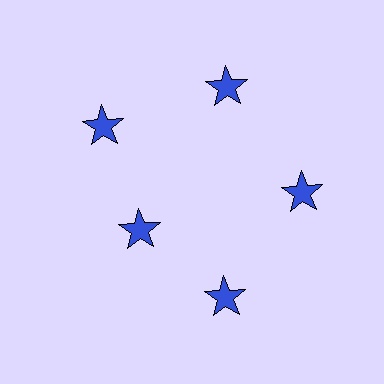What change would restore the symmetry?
The symmetry would be restored by moving it outward, back onto the ring so that all 5 stars sit at equal angles and equal distance from the center.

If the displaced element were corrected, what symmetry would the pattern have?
It would have 5-fold rotational symmetry — the pattern would map onto itself every 72 degrees.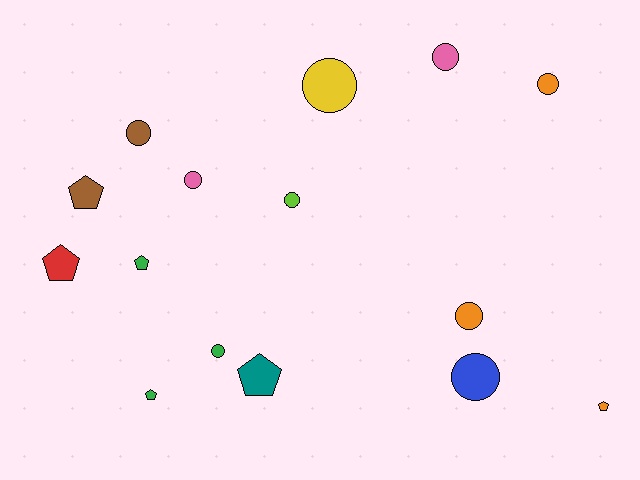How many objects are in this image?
There are 15 objects.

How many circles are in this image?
There are 9 circles.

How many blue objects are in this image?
There is 1 blue object.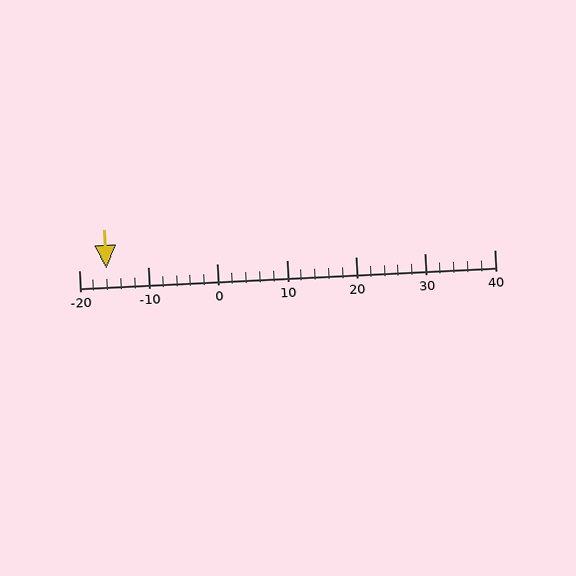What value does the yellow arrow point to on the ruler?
The yellow arrow points to approximately -16.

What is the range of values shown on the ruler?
The ruler shows values from -20 to 40.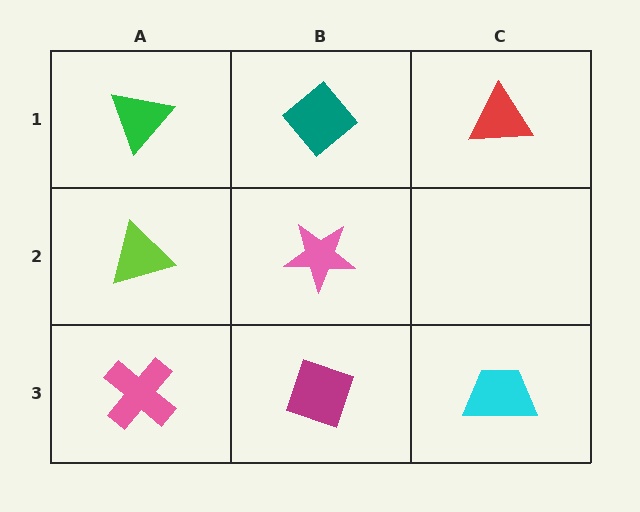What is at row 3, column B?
A magenta diamond.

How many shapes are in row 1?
3 shapes.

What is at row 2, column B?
A pink star.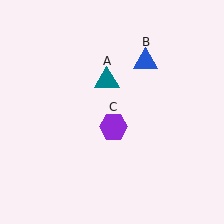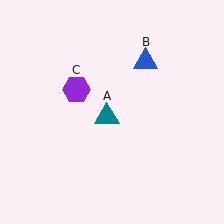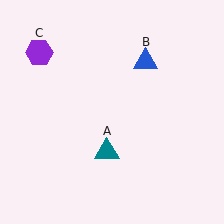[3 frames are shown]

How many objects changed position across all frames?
2 objects changed position: teal triangle (object A), purple hexagon (object C).